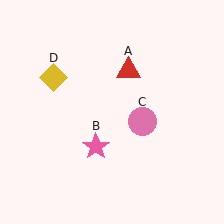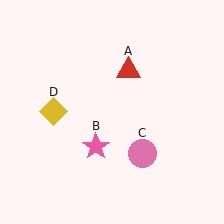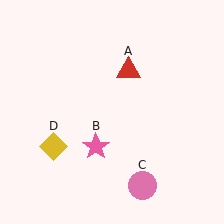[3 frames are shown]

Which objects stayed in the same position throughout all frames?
Red triangle (object A) and pink star (object B) remained stationary.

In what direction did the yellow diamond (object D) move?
The yellow diamond (object D) moved down.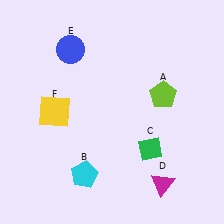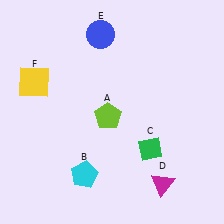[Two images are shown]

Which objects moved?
The objects that moved are: the lime pentagon (A), the blue circle (E), the yellow square (F).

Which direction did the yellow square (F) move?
The yellow square (F) moved up.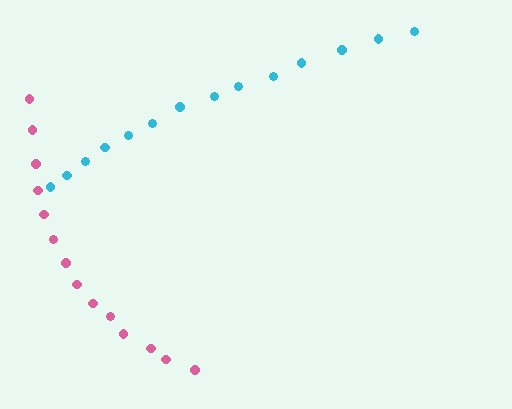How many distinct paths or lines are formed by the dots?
There are 2 distinct paths.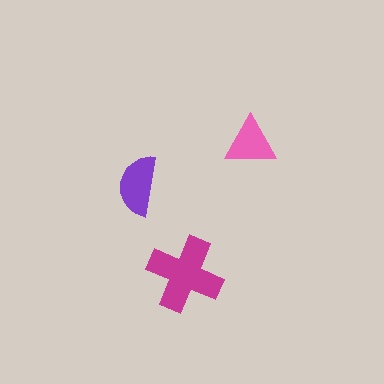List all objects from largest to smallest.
The magenta cross, the purple semicircle, the pink triangle.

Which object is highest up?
The pink triangle is topmost.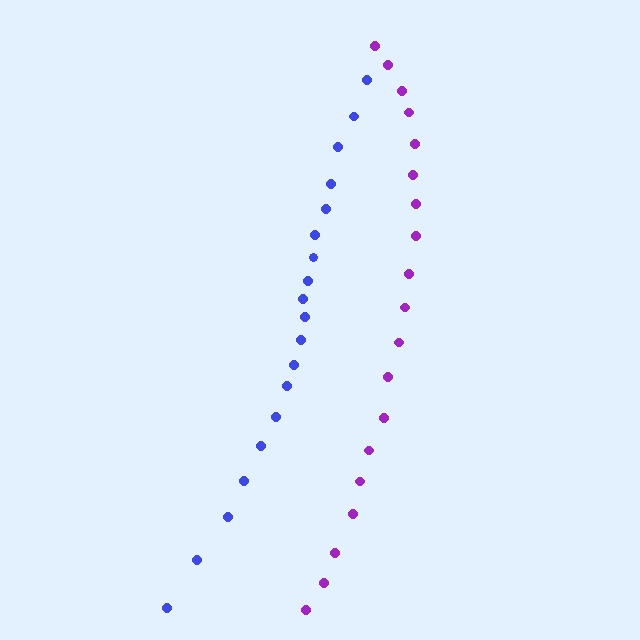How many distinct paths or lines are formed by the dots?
There are 2 distinct paths.